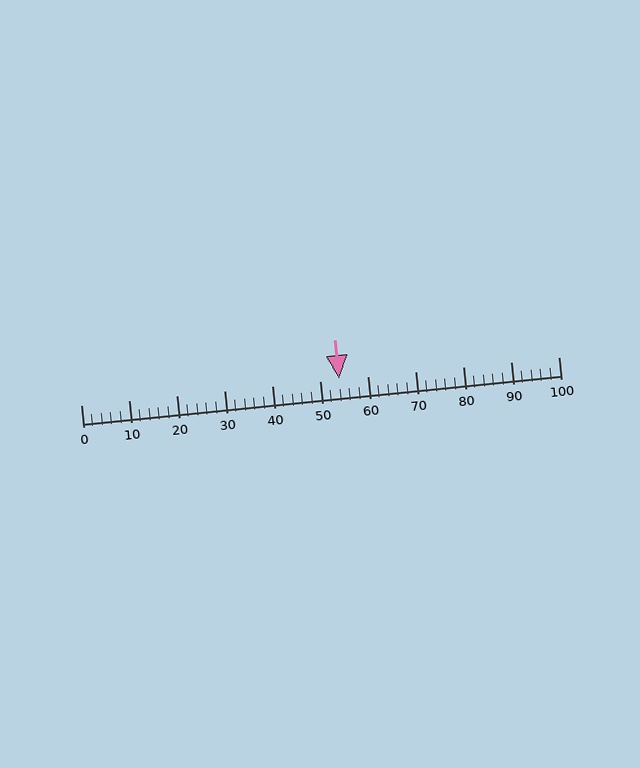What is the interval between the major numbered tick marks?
The major tick marks are spaced 10 units apart.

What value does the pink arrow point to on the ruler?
The pink arrow points to approximately 54.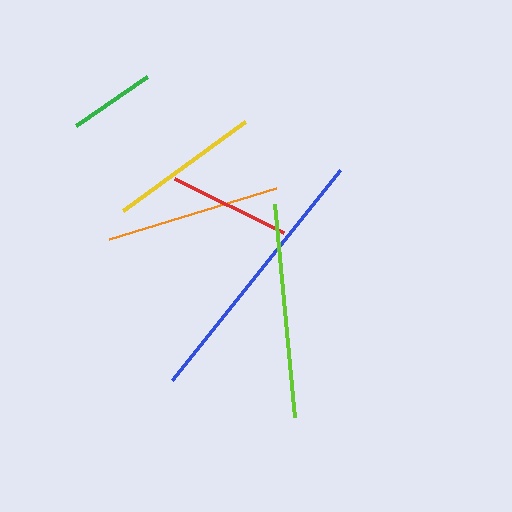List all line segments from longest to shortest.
From longest to shortest: blue, lime, orange, yellow, red, green.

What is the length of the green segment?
The green segment is approximately 86 pixels long.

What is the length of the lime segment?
The lime segment is approximately 214 pixels long.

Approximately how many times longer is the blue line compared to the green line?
The blue line is approximately 3.1 times the length of the green line.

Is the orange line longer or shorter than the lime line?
The lime line is longer than the orange line.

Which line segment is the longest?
The blue line is the longest at approximately 269 pixels.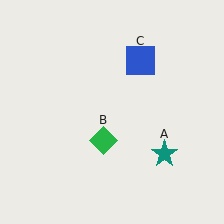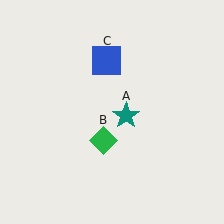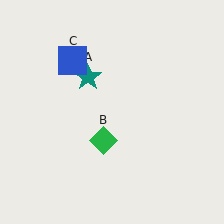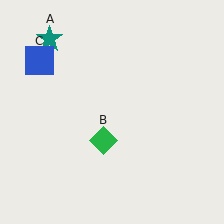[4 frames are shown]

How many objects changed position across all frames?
2 objects changed position: teal star (object A), blue square (object C).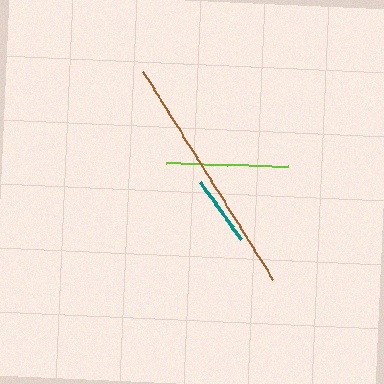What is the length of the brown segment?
The brown segment is approximately 246 pixels long.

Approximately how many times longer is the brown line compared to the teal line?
The brown line is approximately 3.6 times the length of the teal line.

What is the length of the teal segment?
The teal segment is approximately 69 pixels long.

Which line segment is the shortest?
The teal line is the shortest at approximately 69 pixels.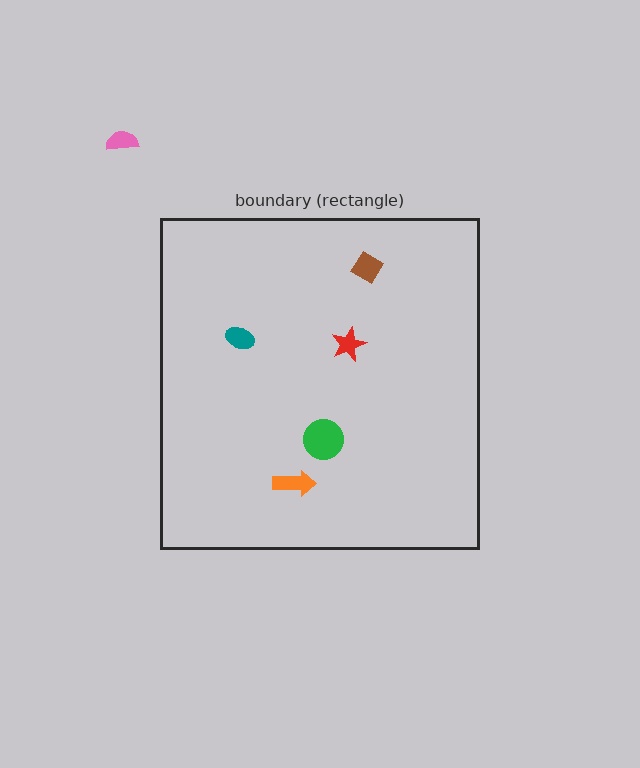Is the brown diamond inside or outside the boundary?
Inside.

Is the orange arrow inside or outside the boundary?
Inside.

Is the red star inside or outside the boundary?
Inside.